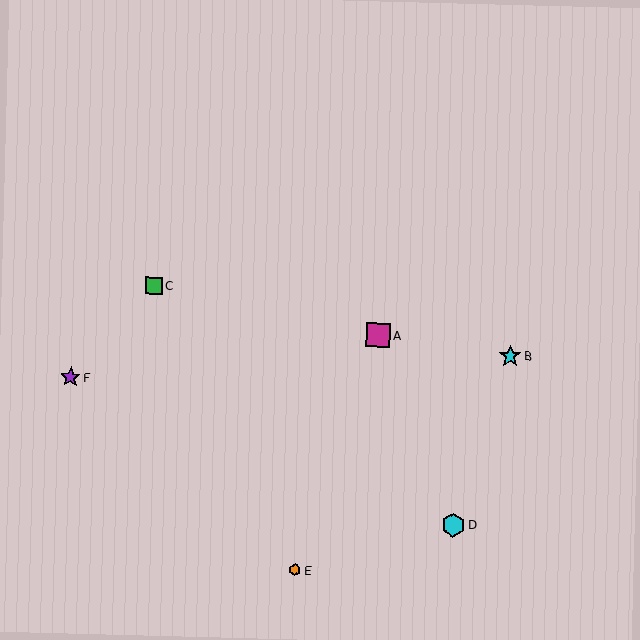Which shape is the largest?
The cyan hexagon (labeled D) is the largest.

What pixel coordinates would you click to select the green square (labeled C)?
Click at (154, 286) to select the green square C.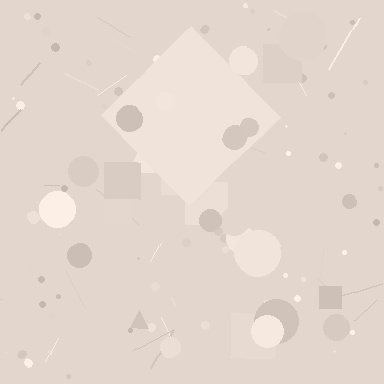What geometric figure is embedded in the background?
A diamond is embedded in the background.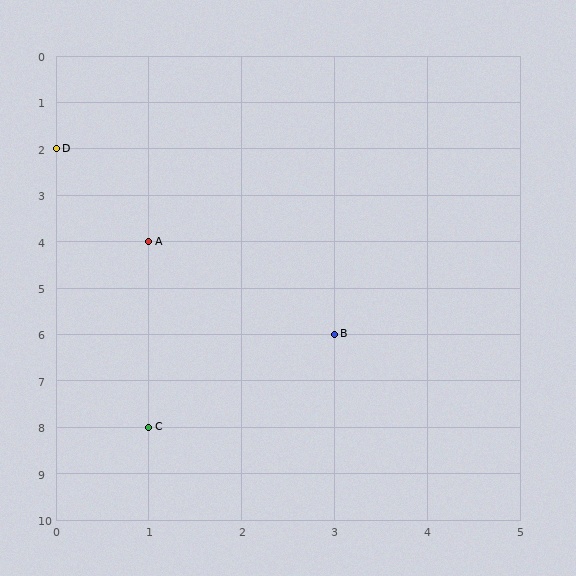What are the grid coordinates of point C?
Point C is at grid coordinates (1, 8).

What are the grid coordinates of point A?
Point A is at grid coordinates (1, 4).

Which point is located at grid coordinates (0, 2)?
Point D is at (0, 2).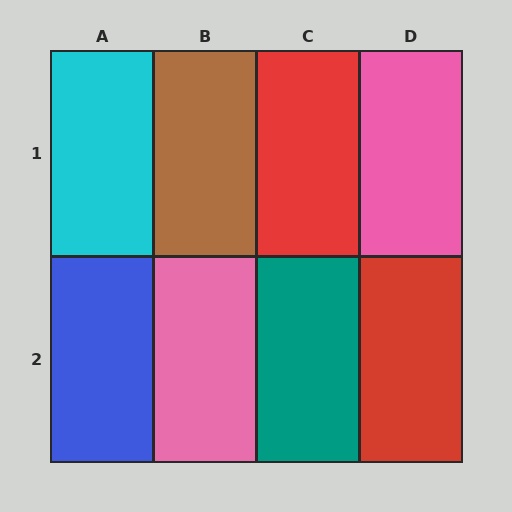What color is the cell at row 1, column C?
Red.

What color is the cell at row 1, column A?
Cyan.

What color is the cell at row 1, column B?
Brown.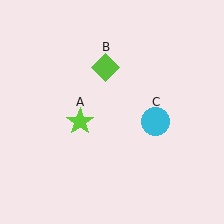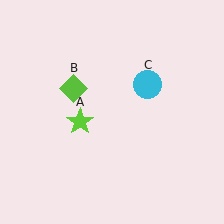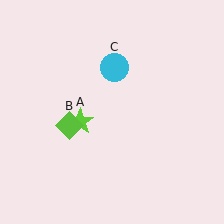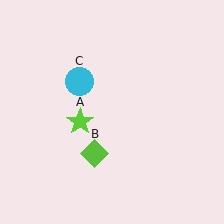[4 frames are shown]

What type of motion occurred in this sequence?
The lime diamond (object B), cyan circle (object C) rotated counterclockwise around the center of the scene.